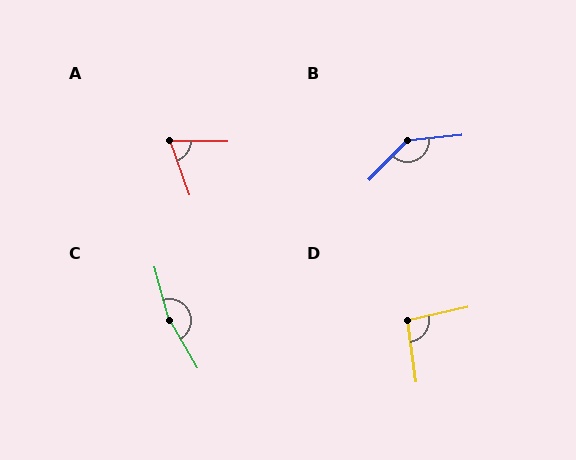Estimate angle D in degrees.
Approximately 94 degrees.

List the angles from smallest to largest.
A (69°), D (94°), B (140°), C (166°).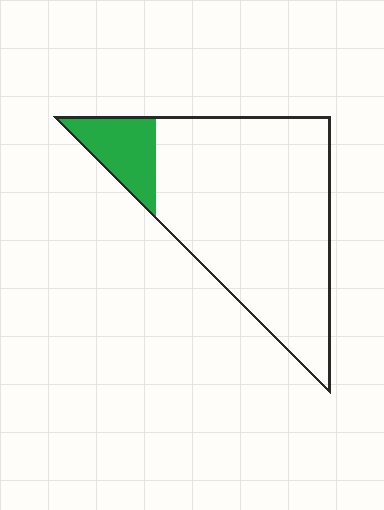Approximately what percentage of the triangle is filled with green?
Approximately 15%.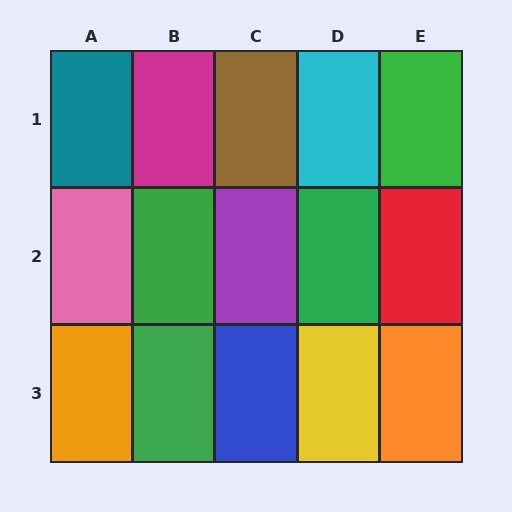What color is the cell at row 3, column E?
Orange.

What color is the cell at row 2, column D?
Green.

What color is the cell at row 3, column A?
Orange.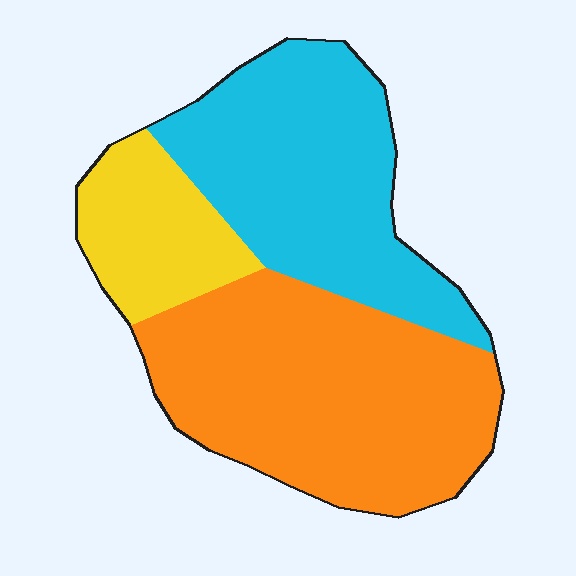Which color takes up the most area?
Orange, at roughly 45%.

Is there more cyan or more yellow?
Cyan.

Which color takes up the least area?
Yellow, at roughly 15%.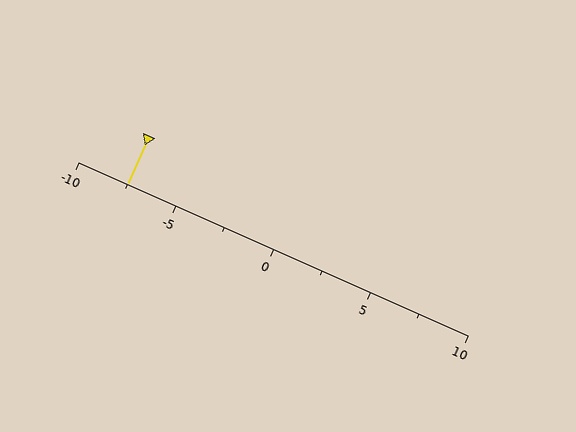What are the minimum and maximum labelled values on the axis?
The axis runs from -10 to 10.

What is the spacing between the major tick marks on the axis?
The major ticks are spaced 5 apart.